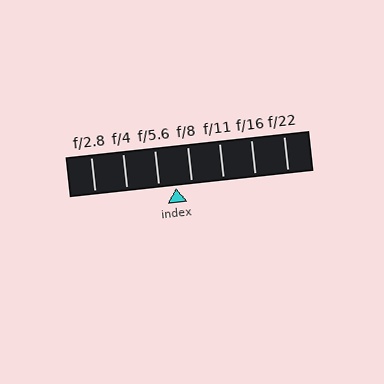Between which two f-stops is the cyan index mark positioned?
The index mark is between f/5.6 and f/8.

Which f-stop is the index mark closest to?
The index mark is closest to f/8.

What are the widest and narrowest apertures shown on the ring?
The widest aperture shown is f/2.8 and the narrowest is f/22.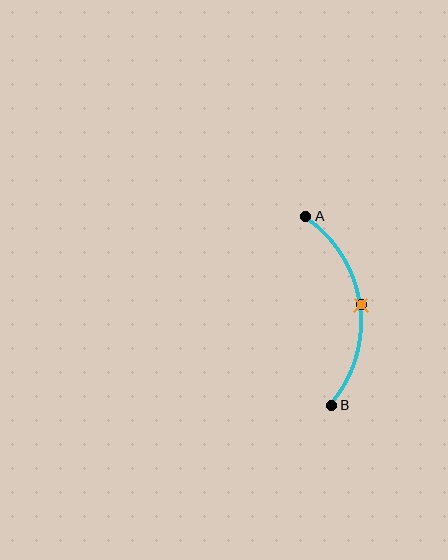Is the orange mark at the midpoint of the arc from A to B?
Yes. The orange mark lies on the arc at equal arc-length from both A and B — it is the arc midpoint.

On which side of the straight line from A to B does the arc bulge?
The arc bulges to the right of the straight line connecting A and B.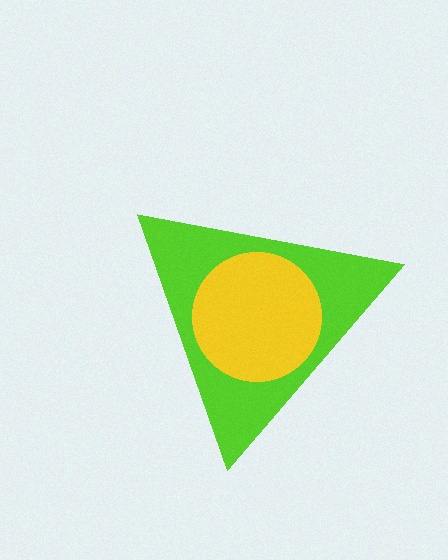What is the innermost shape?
The yellow circle.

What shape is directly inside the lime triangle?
The yellow circle.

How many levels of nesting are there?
2.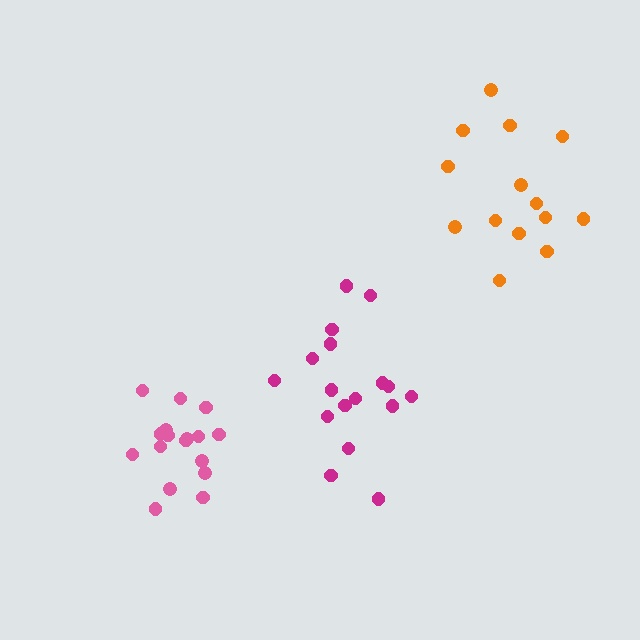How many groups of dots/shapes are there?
There are 3 groups.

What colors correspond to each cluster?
The clusters are colored: orange, magenta, pink.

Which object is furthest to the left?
The pink cluster is leftmost.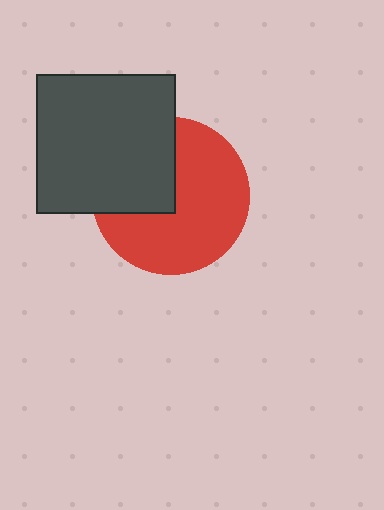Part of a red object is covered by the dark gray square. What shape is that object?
It is a circle.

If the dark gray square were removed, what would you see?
You would see the complete red circle.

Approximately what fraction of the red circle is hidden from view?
Roughly 34% of the red circle is hidden behind the dark gray square.